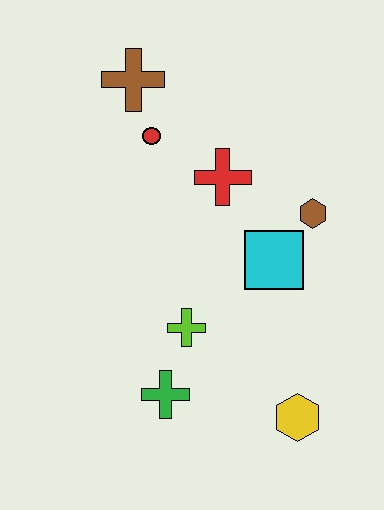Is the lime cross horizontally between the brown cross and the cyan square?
Yes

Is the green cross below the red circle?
Yes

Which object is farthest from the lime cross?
The brown cross is farthest from the lime cross.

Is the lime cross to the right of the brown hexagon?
No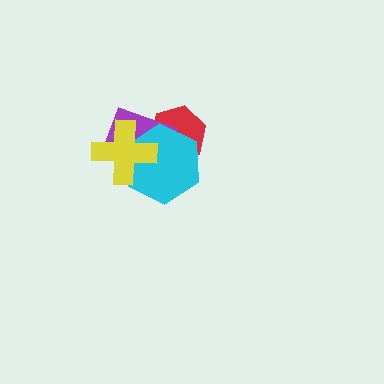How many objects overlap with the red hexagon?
2 objects overlap with the red hexagon.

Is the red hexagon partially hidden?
Yes, it is partially covered by another shape.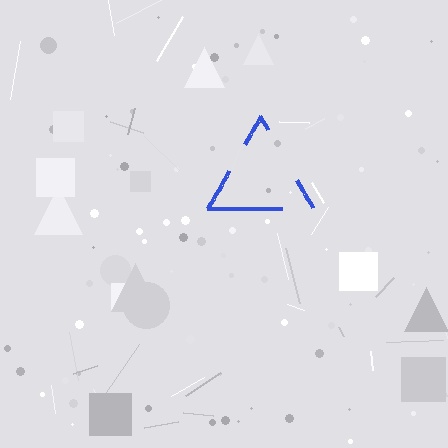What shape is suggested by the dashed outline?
The dashed outline suggests a triangle.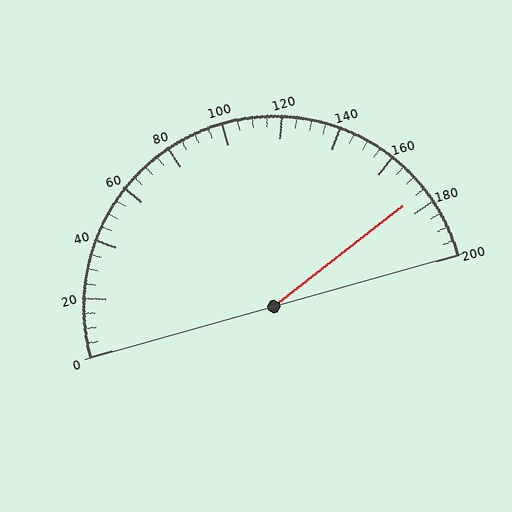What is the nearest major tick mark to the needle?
The nearest major tick mark is 180.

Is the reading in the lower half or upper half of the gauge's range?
The reading is in the upper half of the range (0 to 200).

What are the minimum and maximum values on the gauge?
The gauge ranges from 0 to 200.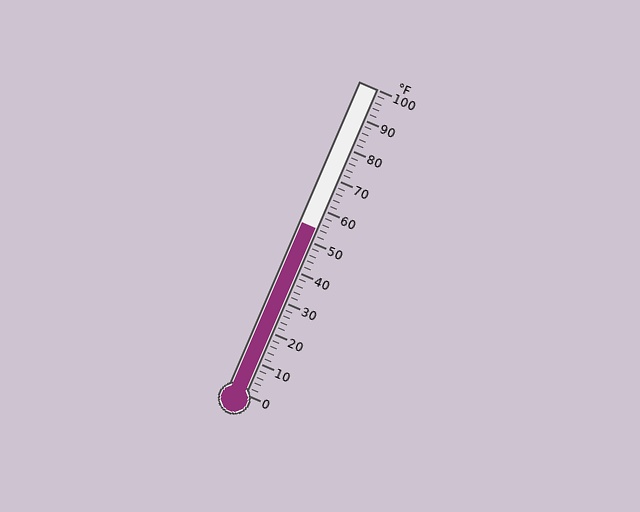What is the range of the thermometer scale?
The thermometer scale ranges from 0°F to 100°F.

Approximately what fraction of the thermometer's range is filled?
The thermometer is filled to approximately 55% of its range.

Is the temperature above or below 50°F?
The temperature is above 50°F.